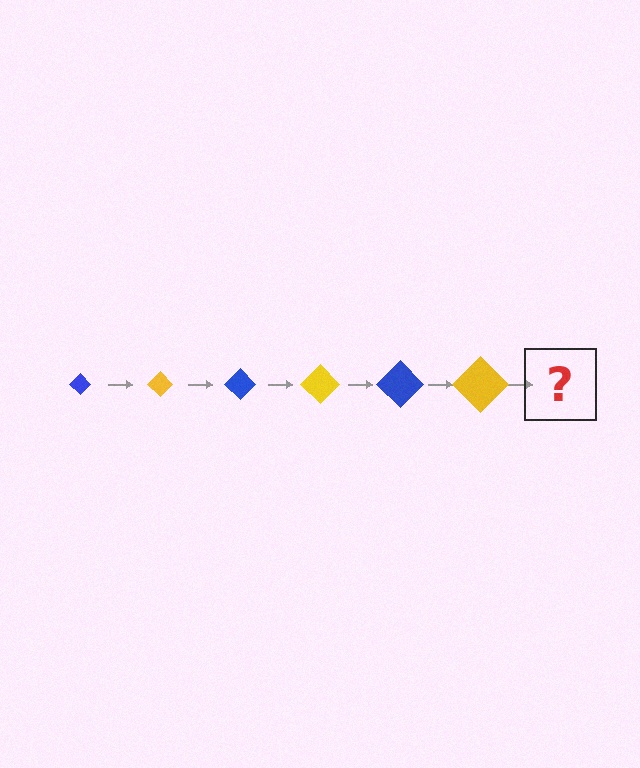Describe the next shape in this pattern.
It should be a blue diamond, larger than the previous one.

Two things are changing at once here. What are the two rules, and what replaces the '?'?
The two rules are that the diamond grows larger each step and the color cycles through blue and yellow. The '?' should be a blue diamond, larger than the previous one.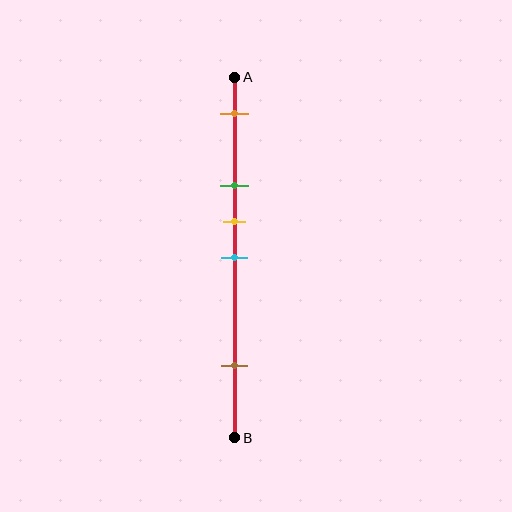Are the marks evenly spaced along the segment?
No, the marks are not evenly spaced.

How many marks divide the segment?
There are 5 marks dividing the segment.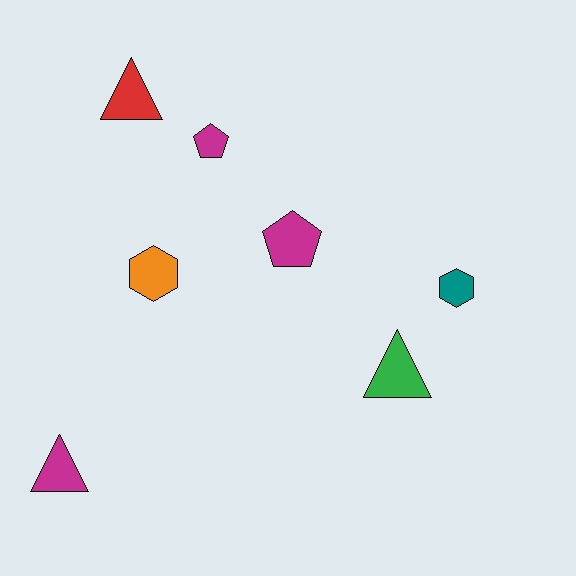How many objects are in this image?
There are 7 objects.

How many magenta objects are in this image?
There are 3 magenta objects.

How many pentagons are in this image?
There are 2 pentagons.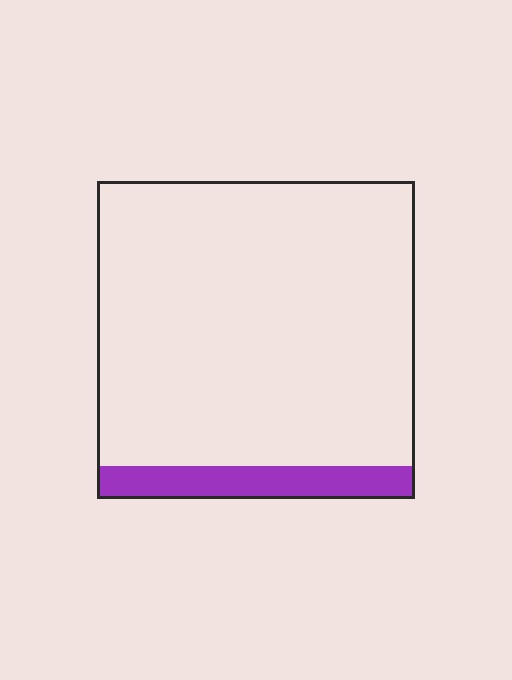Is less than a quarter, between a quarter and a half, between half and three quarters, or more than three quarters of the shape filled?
Less than a quarter.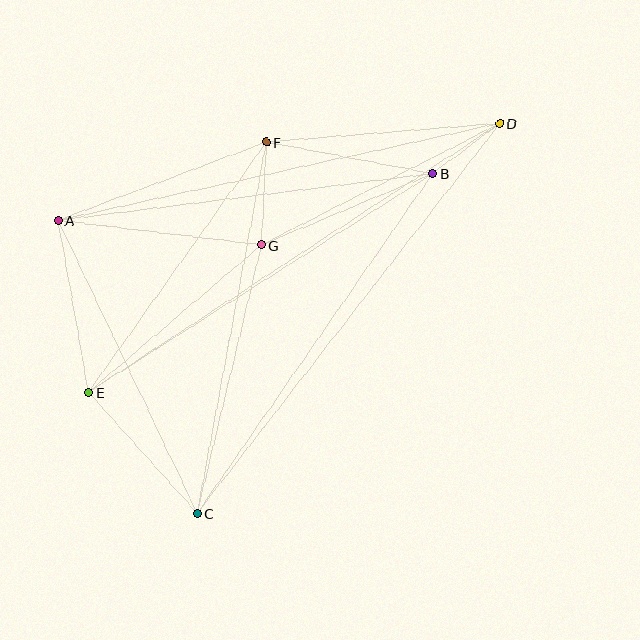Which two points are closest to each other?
Points B and D are closest to each other.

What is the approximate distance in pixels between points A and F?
The distance between A and F is approximately 223 pixels.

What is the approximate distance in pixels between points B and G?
The distance between B and G is approximately 186 pixels.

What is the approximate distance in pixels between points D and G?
The distance between D and G is approximately 268 pixels.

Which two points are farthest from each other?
Points C and D are farthest from each other.